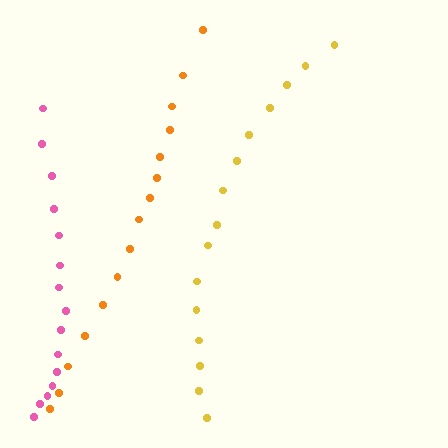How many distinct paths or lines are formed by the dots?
There are 3 distinct paths.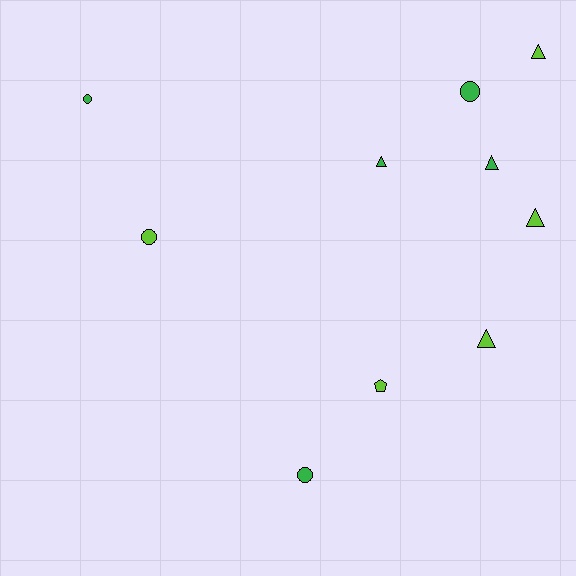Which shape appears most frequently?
Triangle, with 5 objects.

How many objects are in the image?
There are 10 objects.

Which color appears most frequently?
Green, with 5 objects.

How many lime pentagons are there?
There is 1 lime pentagon.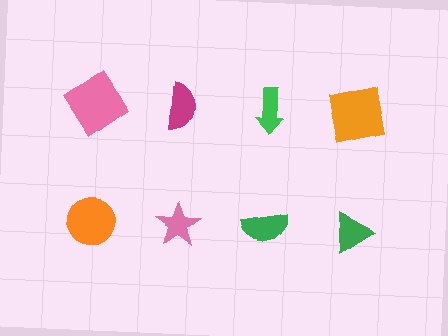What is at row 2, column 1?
An orange circle.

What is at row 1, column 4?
An orange square.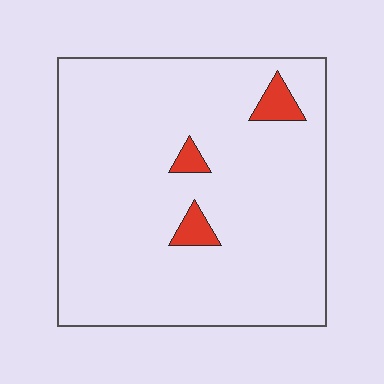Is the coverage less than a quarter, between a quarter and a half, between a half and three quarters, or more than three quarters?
Less than a quarter.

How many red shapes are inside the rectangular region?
3.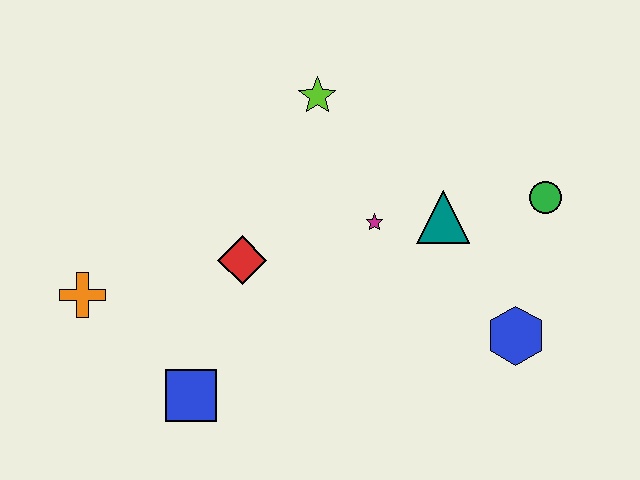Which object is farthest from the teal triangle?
The orange cross is farthest from the teal triangle.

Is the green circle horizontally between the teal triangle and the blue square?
No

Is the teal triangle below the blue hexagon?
No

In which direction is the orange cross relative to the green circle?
The orange cross is to the left of the green circle.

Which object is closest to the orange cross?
The blue square is closest to the orange cross.